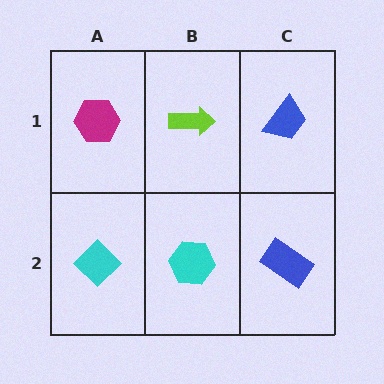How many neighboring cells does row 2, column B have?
3.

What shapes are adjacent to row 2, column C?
A blue trapezoid (row 1, column C), a cyan hexagon (row 2, column B).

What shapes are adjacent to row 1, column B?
A cyan hexagon (row 2, column B), a magenta hexagon (row 1, column A), a blue trapezoid (row 1, column C).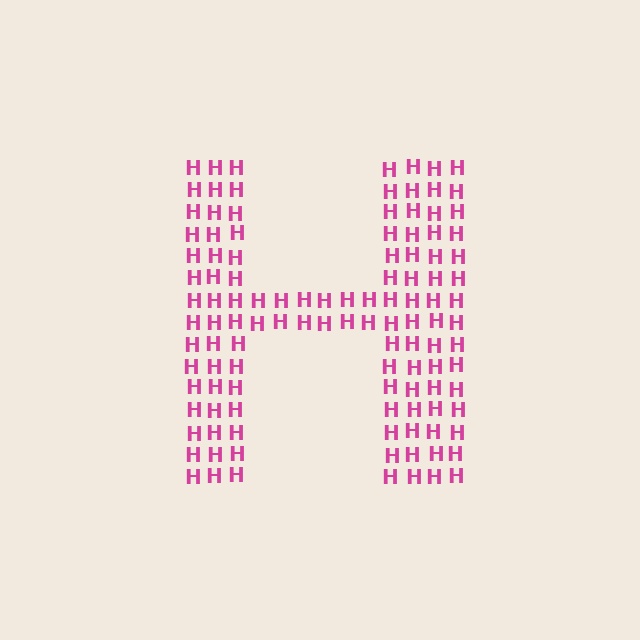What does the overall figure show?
The overall figure shows the letter H.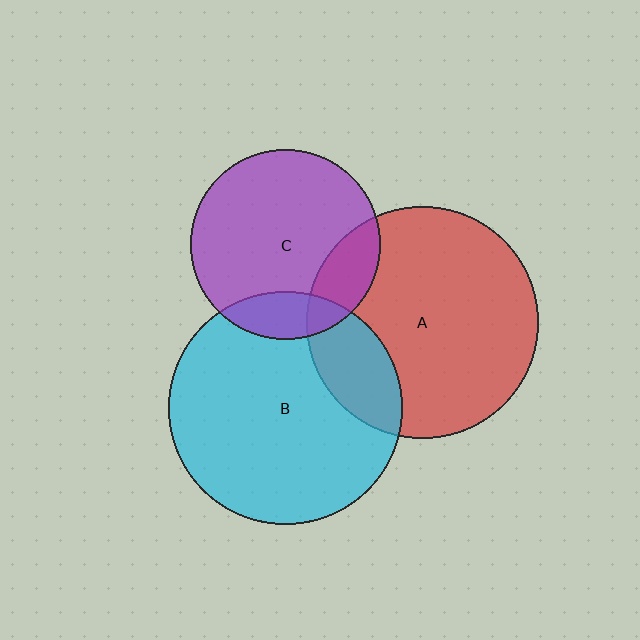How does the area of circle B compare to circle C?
Approximately 1.5 times.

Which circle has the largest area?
Circle B (cyan).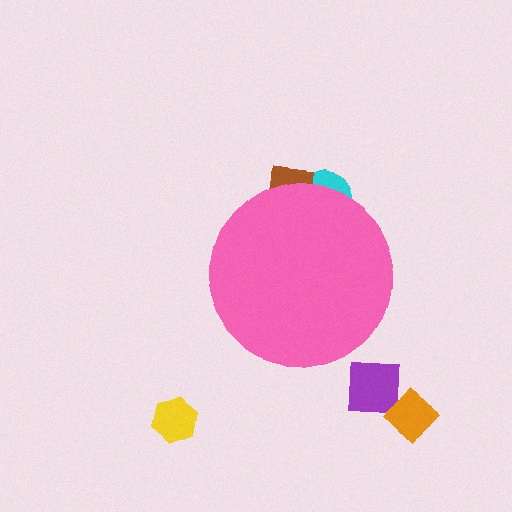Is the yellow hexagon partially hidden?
No, the yellow hexagon is fully visible.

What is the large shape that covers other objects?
A pink circle.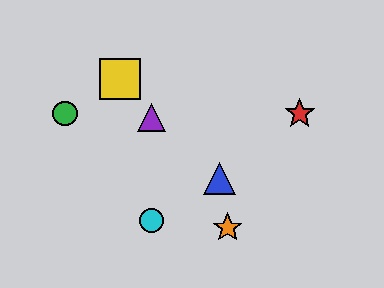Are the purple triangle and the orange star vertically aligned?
No, the purple triangle is at x≈152 and the orange star is at x≈228.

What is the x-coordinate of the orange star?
The orange star is at x≈228.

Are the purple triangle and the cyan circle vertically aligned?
Yes, both are at x≈152.